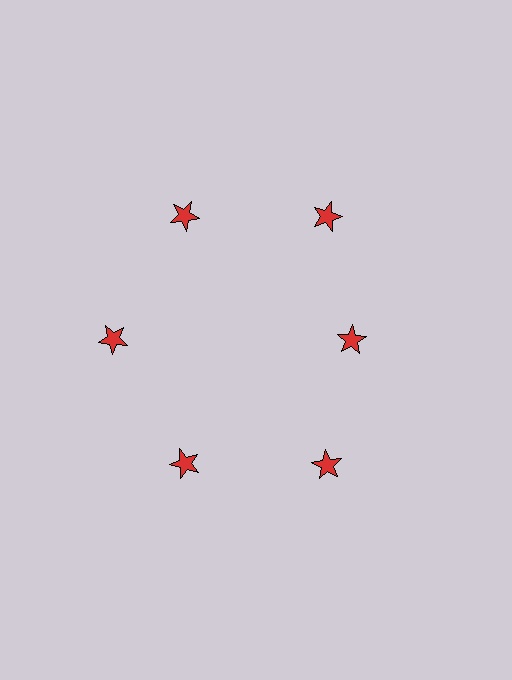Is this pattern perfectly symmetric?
No. The 6 red stars are arranged in a ring, but one element near the 3 o'clock position is pulled inward toward the center, breaking the 6-fold rotational symmetry.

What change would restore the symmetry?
The symmetry would be restored by moving it outward, back onto the ring so that all 6 stars sit at equal angles and equal distance from the center.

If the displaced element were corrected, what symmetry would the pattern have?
It would have 6-fold rotational symmetry — the pattern would map onto itself every 60 degrees.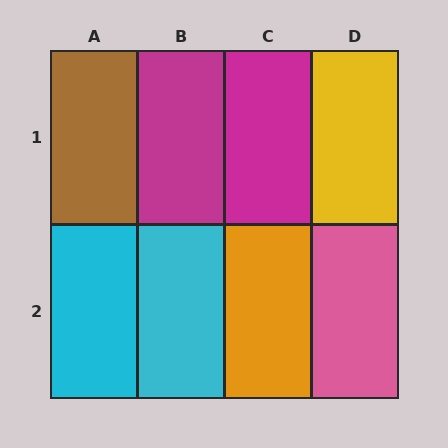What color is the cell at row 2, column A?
Cyan.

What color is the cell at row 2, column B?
Cyan.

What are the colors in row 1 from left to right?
Brown, magenta, magenta, yellow.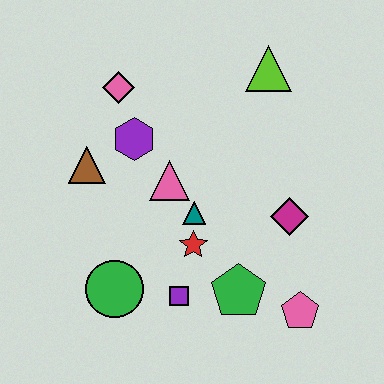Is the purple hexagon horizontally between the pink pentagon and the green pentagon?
No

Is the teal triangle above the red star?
Yes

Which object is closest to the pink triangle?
The teal triangle is closest to the pink triangle.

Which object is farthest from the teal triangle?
The lime triangle is farthest from the teal triangle.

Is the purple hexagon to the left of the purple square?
Yes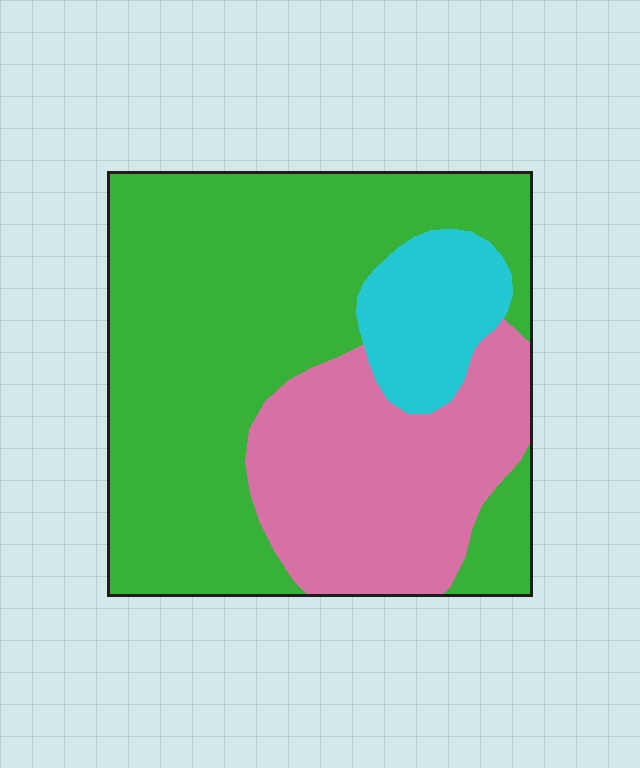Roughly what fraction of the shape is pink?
Pink covers about 30% of the shape.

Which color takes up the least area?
Cyan, at roughly 10%.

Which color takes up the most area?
Green, at roughly 60%.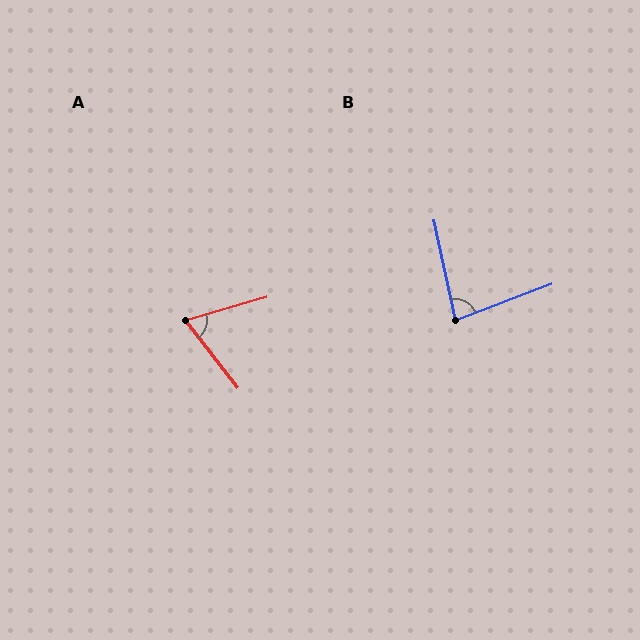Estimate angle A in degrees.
Approximately 68 degrees.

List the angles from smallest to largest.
A (68°), B (81°).